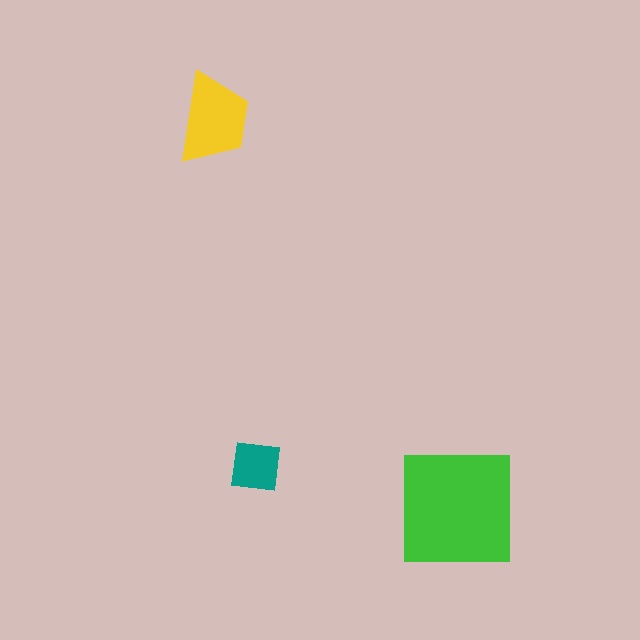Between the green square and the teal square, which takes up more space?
The green square.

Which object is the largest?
The green square.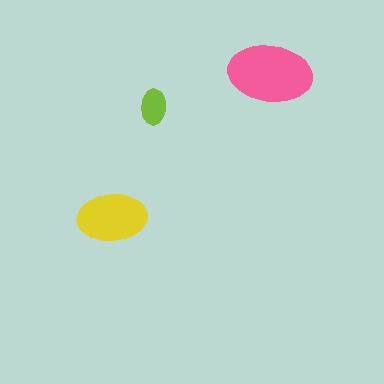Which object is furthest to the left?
The yellow ellipse is leftmost.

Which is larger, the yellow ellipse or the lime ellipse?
The yellow one.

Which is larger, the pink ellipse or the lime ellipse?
The pink one.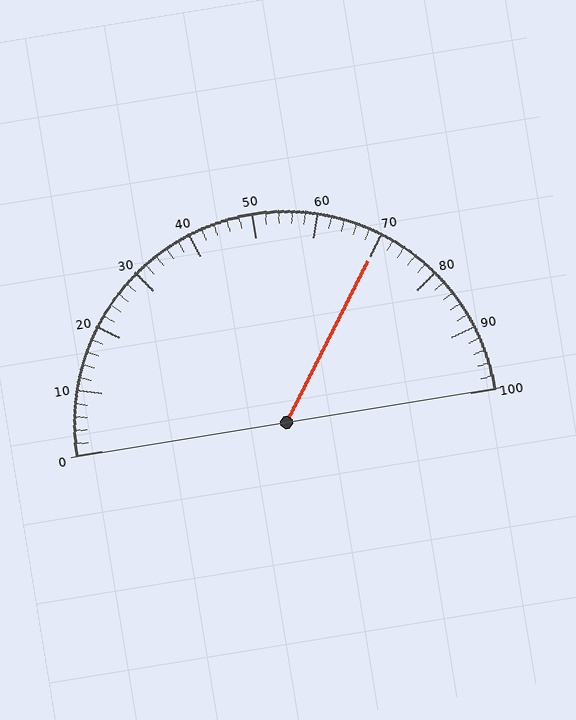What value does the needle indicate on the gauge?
The needle indicates approximately 70.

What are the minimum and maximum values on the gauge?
The gauge ranges from 0 to 100.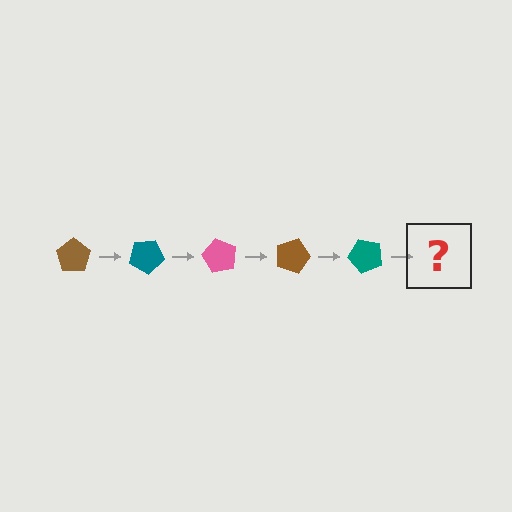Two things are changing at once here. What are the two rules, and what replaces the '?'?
The two rules are that it rotates 30 degrees each step and the color cycles through brown, teal, and pink. The '?' should be a pink pentagon, rotated 150 degrees from the start.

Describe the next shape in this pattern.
It should be a pink pentagon, rotated 150 degrees from the start.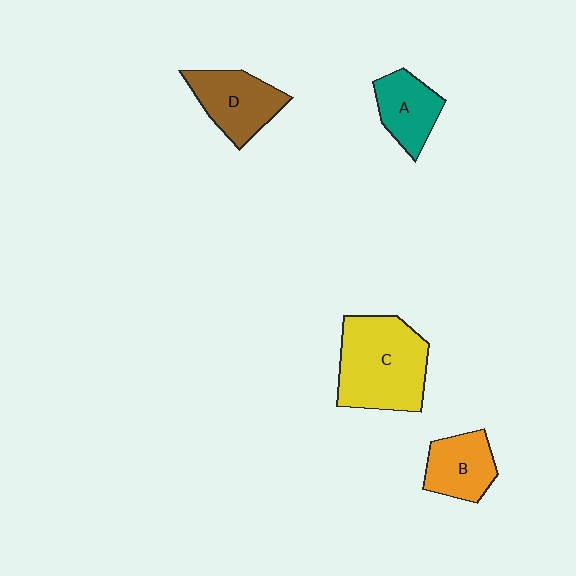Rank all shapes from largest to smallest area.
From largest to smallest: C (yellow), D (brown), B (orange), A (teal).